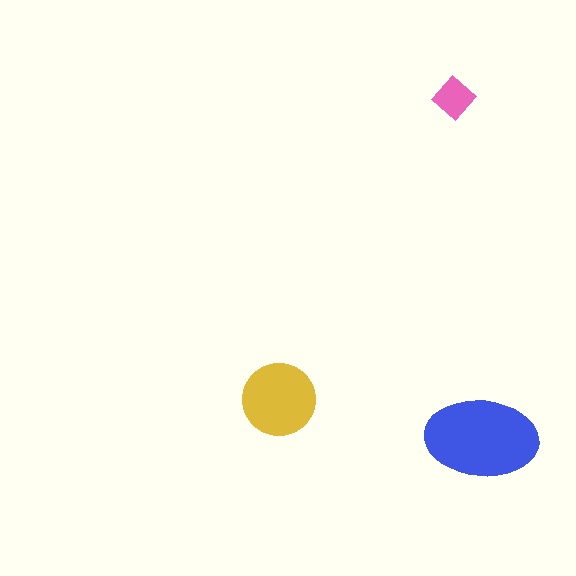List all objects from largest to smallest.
The blue ellipse, the yellow circle, the pink diamond.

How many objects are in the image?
There are 3 objects in the image.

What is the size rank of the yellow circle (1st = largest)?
2nd.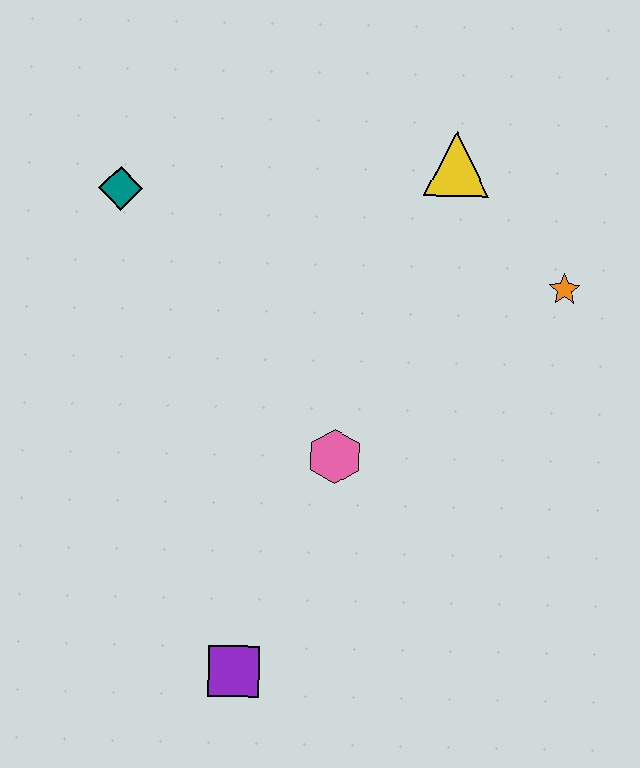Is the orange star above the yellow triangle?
No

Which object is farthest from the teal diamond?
The purple square is farthest from the teal diamond.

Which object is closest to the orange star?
The yellow triangle is closest to the orange star.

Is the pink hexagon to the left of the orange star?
Yes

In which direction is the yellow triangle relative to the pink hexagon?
The yellow triangle is above the pink hexagon.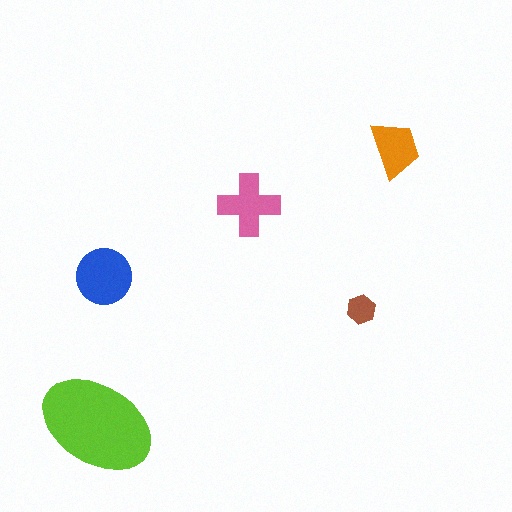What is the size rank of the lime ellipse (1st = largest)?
1st.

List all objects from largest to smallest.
The lime ellipse, the blue circle, the pink cross, the orange trapezoid, the brown hexagon.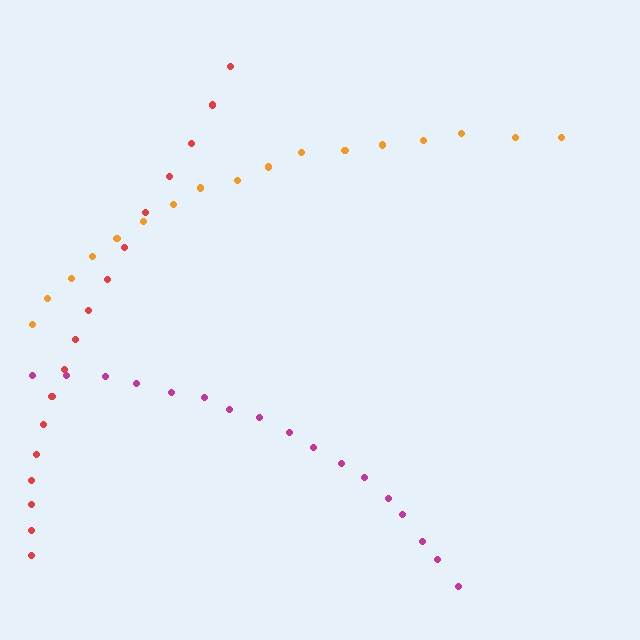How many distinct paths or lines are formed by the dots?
There are 3 distinct paths.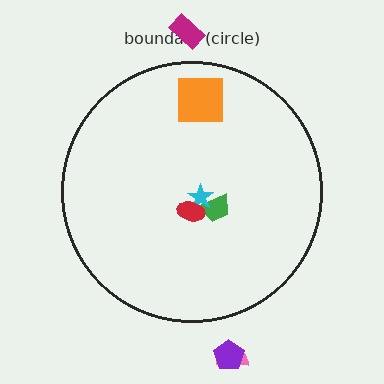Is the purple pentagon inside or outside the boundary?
Outside.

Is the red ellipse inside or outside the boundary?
Inside.